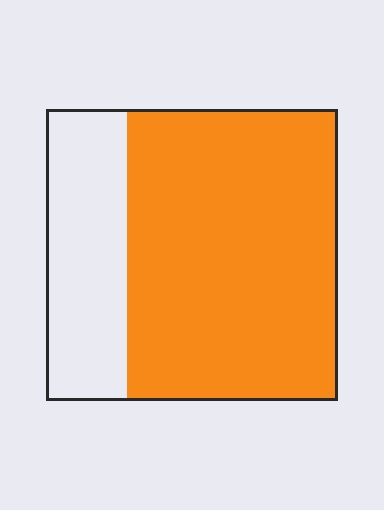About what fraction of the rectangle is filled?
About three quarters (3/4).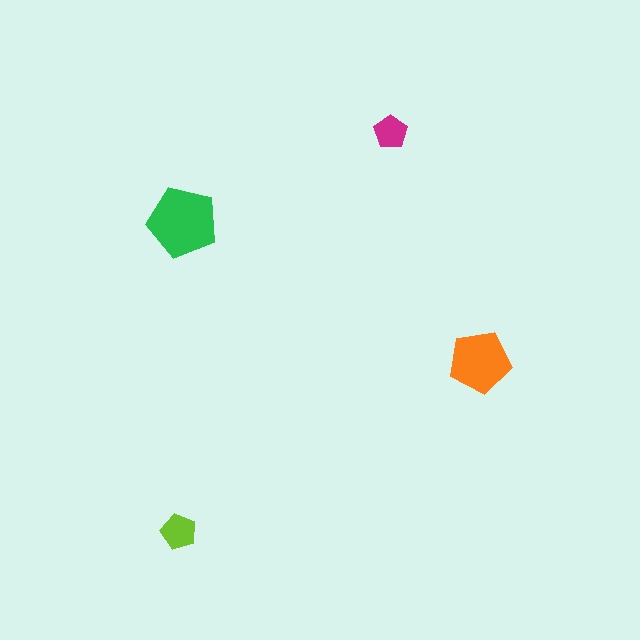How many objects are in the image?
There are 4 objects in the image.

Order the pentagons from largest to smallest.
the green one, the orange one, the lime one, the magenta one.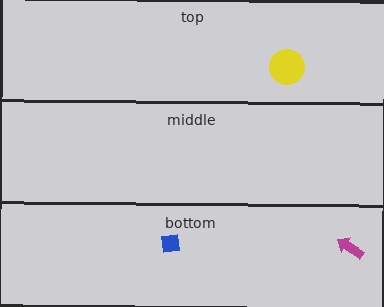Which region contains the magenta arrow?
The bottom region.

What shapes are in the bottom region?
The magenta arrow, the blue square.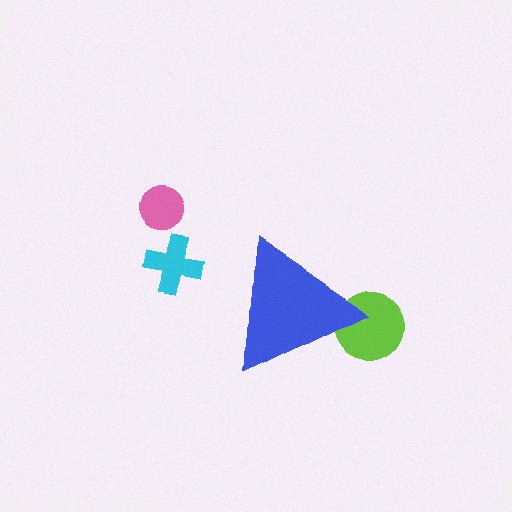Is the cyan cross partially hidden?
No, the cyan cross is fully visible.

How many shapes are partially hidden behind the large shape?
1 shape is partially hidden.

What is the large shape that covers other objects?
A blue triangle.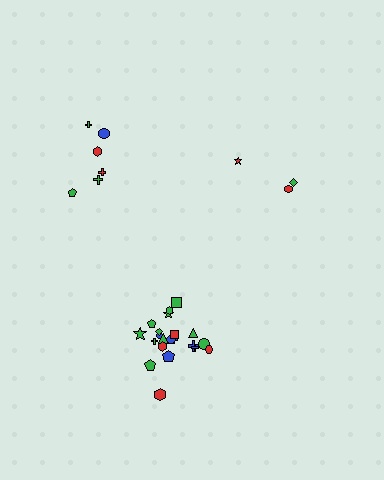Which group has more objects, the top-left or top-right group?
The top-left group.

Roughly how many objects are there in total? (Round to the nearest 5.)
Roughly 30 objects in total.